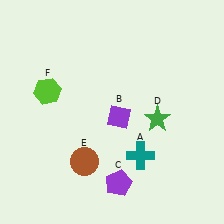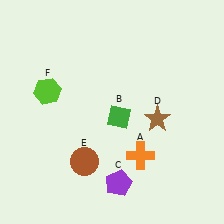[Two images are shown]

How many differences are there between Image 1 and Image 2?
There are 3 differences between the two images.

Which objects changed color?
A changed from teal to orange. B changed from purple to green. D changed from green to brown.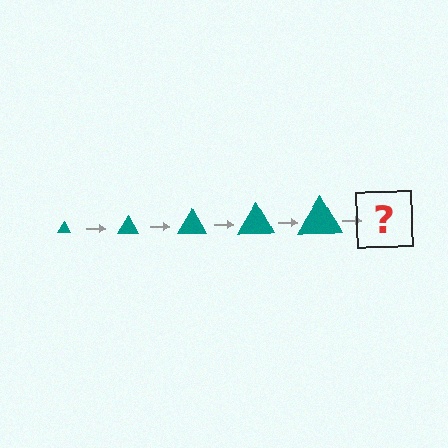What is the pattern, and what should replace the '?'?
The pattern is that the triangle gets progressively larger each step. The '?' should be a teal triangle, larger than the previous one.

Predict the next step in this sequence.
The next step is a teal triangle, larger than the previous one.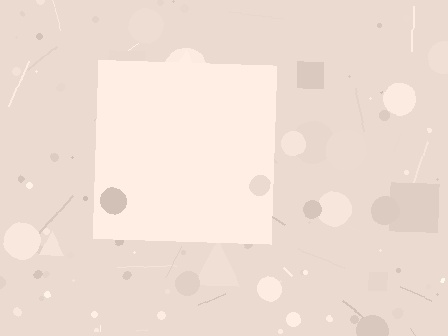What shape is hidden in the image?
A square is hidden in the image.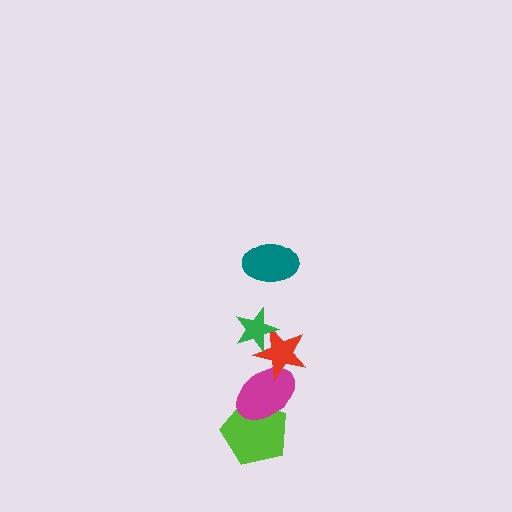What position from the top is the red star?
The red star is 3rd from the top.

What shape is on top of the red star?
The green star is on top of the red star.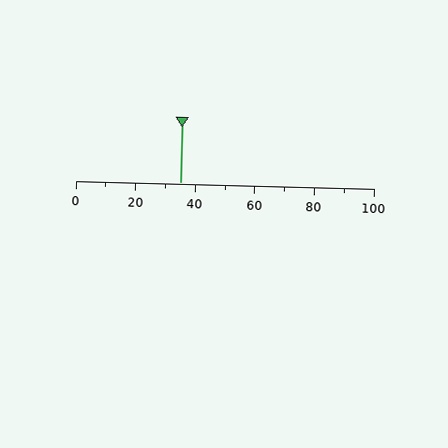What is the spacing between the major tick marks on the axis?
The major ticks are spaced 20 apart.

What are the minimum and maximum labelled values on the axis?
The axis runs from 0 to 100.